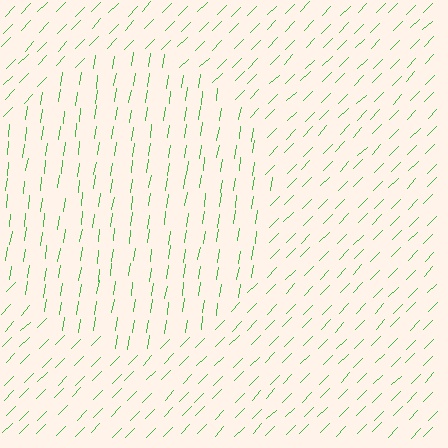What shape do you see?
I see a circle.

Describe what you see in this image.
The image is filled with small green line segments. A circle region in the image has lines oriented differently from the surrounding lines, creating a visible texture boundary.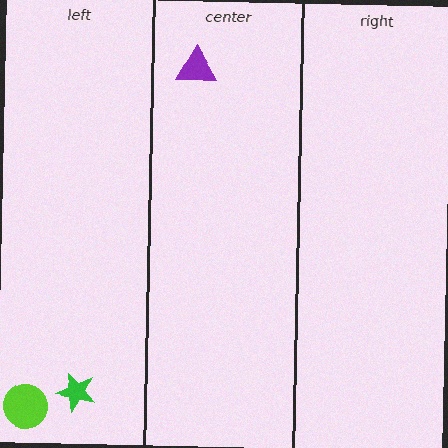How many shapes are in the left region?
2.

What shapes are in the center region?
The purple triangle.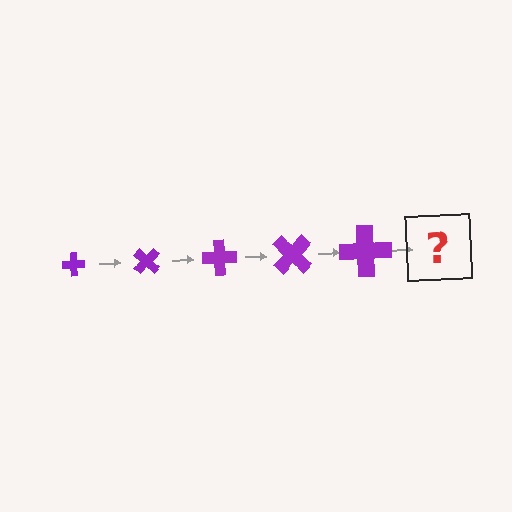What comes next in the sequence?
The next element should be a cross, larger than the previous one and rotated 225 degrees from the start.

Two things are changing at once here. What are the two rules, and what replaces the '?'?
The two rules are that the cross grows larger each step and it rotates 45 degrees each step. The '?' should be a cross, larger than the previous one and rotated 225 degrees from the start.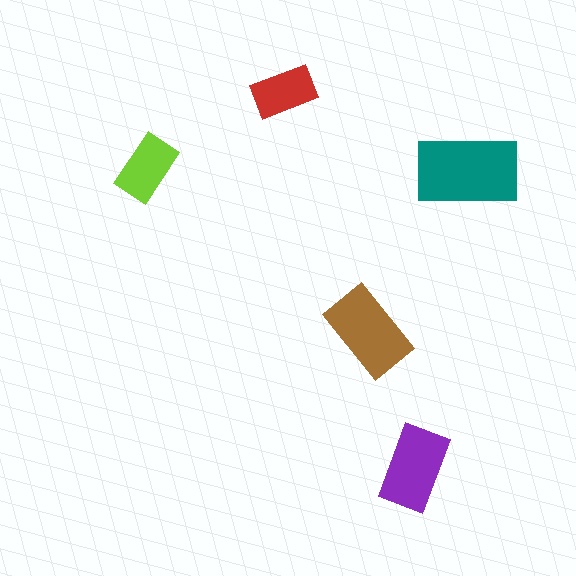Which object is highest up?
The red rectangle is topmost.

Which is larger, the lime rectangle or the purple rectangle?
The purple one.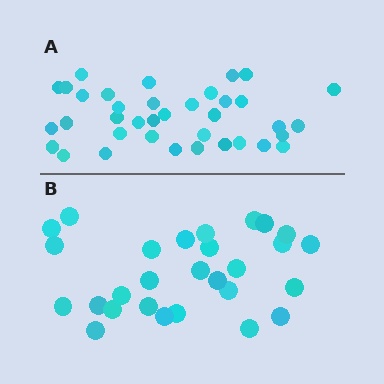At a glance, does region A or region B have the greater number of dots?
Region A (the top region) has more dots.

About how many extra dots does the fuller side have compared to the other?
Region A has roughly 8 or so more dots than region B.